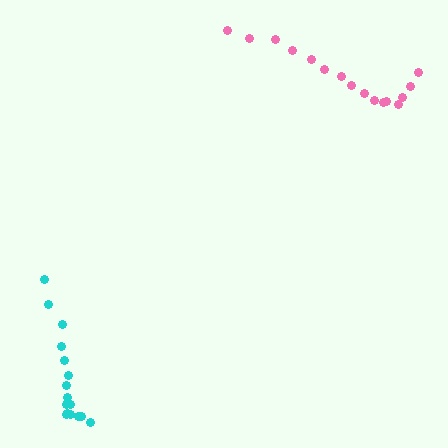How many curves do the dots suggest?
There are 2 distinct paths.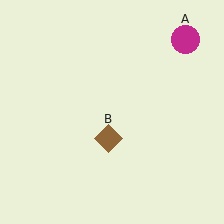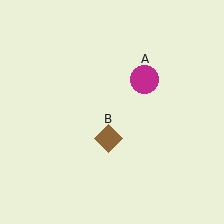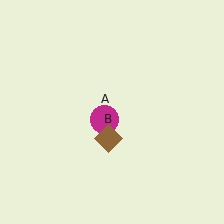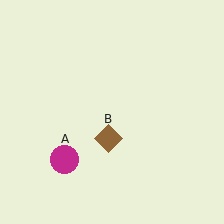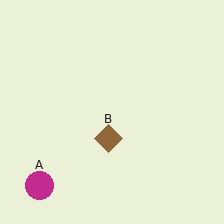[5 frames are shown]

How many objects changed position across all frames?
1 object changed position: magenta circle (object A).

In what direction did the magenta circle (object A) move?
The magenta circle (object A) moved down and to the left.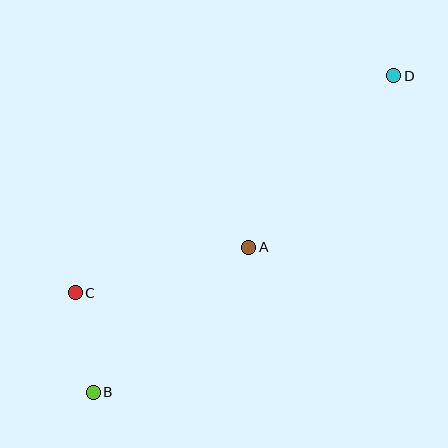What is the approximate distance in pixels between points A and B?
The distance between A and B is approximately 213 pixels.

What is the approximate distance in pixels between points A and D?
The distance between A and D is approximately 224 pixels.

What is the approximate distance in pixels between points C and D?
The distance between C and D is approximately 385 pixels.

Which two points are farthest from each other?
Points B and D are farthest from each other.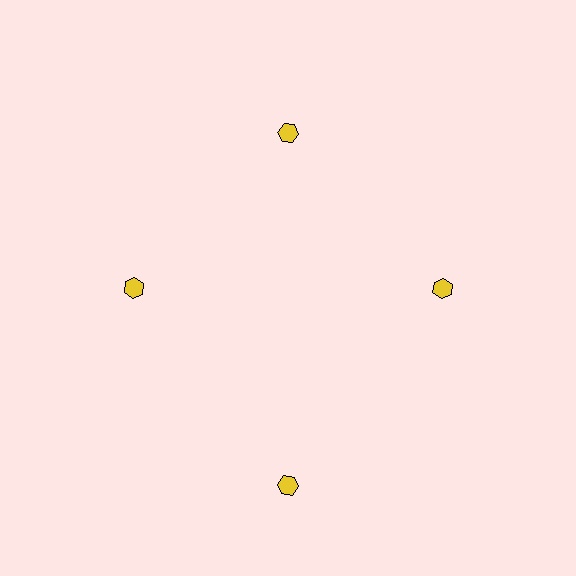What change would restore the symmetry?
The symmetry would be restored by moving it inward, back onto the ring so that all 4 hexagons sit at equal angles and equal distance from the center.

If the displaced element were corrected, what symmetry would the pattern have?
It would have 4-fold rotational symmetry — the pattern would map onto itself every 90 degrees.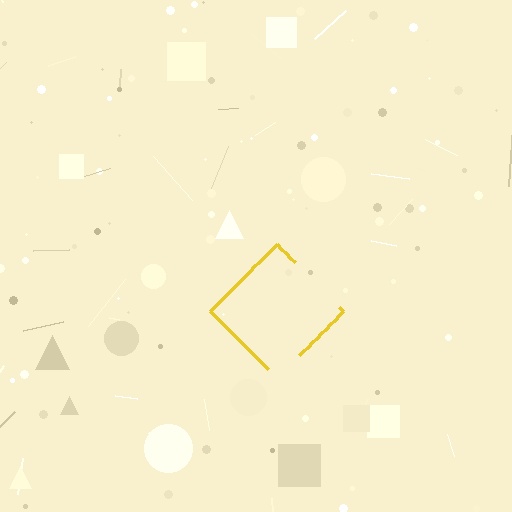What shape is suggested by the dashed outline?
The dashed outline suggests a diamond.